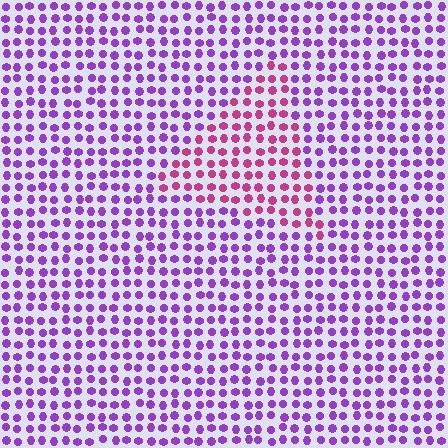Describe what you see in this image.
The image is filled with small purple elements in a uniform arrangement. A triangle-shaped region is visible where the elements are tinted to a slightly different hue, forming a subtle color boundary.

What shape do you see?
I see a triangle.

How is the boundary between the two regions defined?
The boundary is defined purely by a slight shift in hue (about 45 degrees). Spacing, size, and orientation are identical on both sides.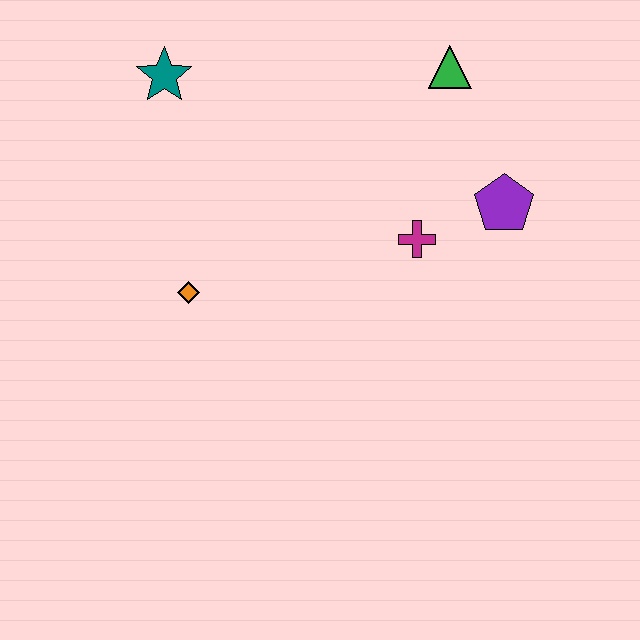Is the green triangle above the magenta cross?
Yes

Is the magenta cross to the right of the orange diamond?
Yes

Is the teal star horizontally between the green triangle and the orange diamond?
No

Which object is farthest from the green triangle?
The orange diamond is farthest from the green triangle.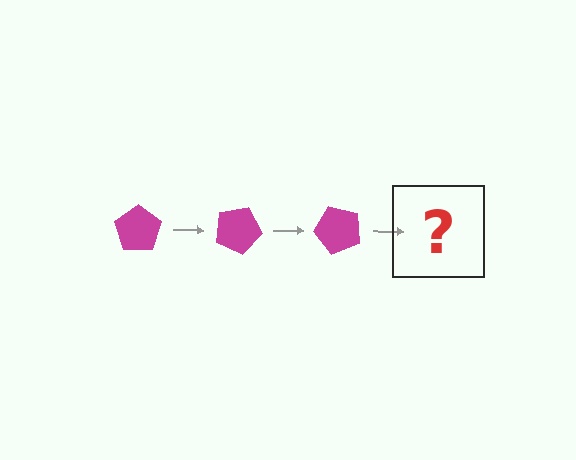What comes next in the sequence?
The next element should be a magenta pentagon rotated 75 degrees.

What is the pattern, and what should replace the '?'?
The pattern is that the pentagon rotates 25 degrees each step. The '?' should be a magenta pentagon rotated 75 degrees.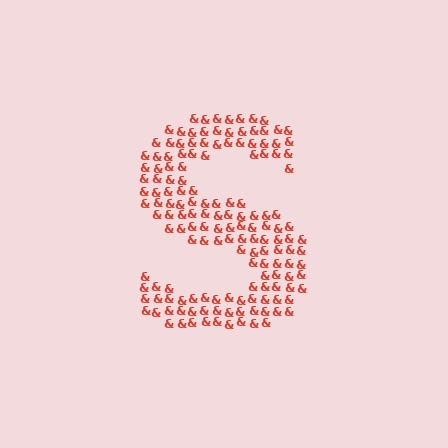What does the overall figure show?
The overall figure shows the letter S.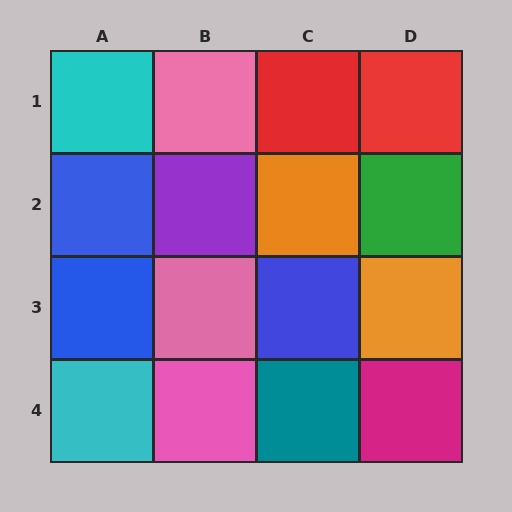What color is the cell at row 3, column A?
Blue.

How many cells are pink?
3 cells are pink.